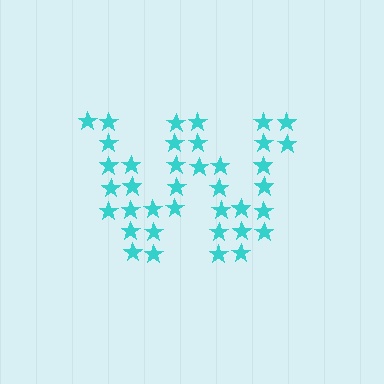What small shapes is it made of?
It is made of small stars.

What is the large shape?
The large shape is the letter W.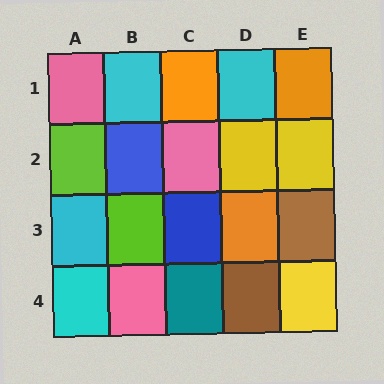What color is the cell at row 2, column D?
Yellow.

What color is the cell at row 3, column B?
Lime.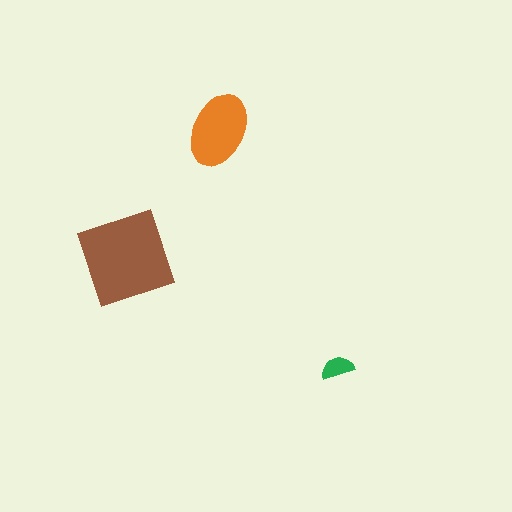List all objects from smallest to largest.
The green semicircle, the orange ellipse, the brown diamond.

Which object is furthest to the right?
The green semicircle is rightmost.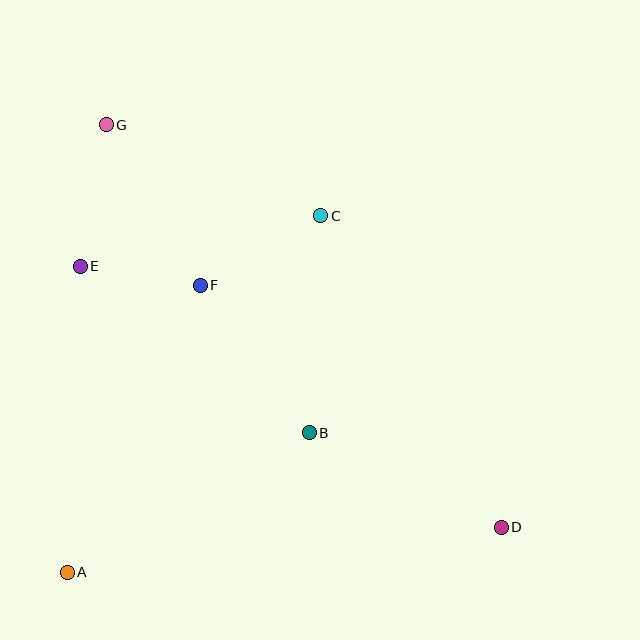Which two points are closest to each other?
Points E and F are closest to each other.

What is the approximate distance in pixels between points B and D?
The distance between B and D is approximately 214 pixels.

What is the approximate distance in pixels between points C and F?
The distance between C and F is approximately 139 pixels.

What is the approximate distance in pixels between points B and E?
The distance between B and E is approximately 283 pixels.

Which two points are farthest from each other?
Points D and G are farthest from each other.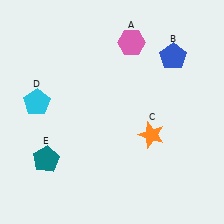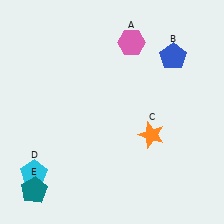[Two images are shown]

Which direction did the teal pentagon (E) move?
The teal pentagon (E) moved down.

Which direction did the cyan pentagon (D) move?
The cyan pentagon (D) moved down.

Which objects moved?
The objects that moved are: the cyan pentagon (D), the teal pentagon (E).